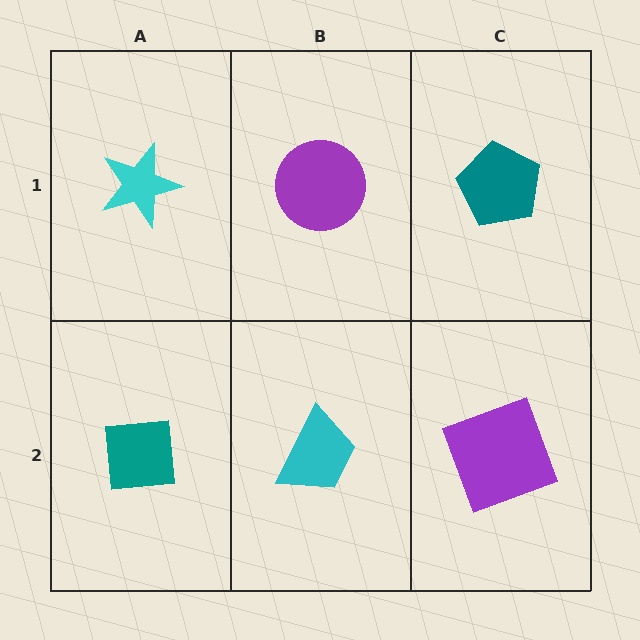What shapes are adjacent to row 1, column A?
A teal square (row 2, column A), a purple circle (row 1, column B).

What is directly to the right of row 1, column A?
A purple circle.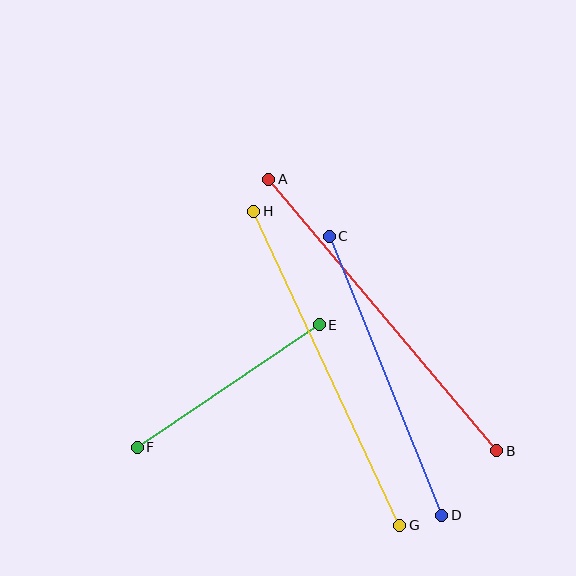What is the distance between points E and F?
The distance is approximately 219 pixels.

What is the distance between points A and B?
The distance is approximately 354 pixels.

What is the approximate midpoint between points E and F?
The midpoint is at approximately (228, 386) pixels.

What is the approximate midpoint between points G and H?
The midpoint is at approximately (327, 368) pixels.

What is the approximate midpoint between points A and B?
The midpoint is at approximately (383, 315) pixels.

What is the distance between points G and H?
The distance is approximately 346 pixels.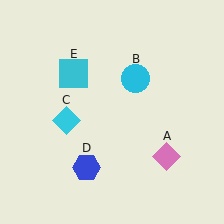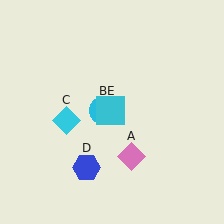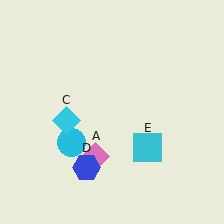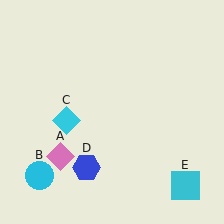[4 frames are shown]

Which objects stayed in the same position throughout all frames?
Cyan diamond (object C) and blue hexagon (object D) remained stationary.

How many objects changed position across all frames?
3 objects changed position: pink diamond (object A), cyan circle (object B), cyan square (object E).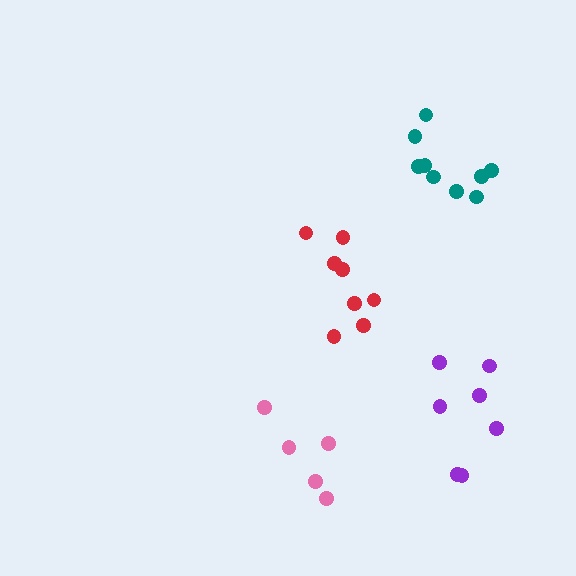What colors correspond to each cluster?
The clusters are colored: purple, red, pink, teal.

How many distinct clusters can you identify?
There are 4 distinct clusters.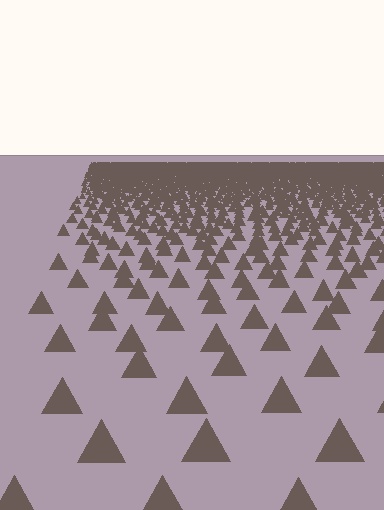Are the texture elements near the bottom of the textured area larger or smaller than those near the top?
Larger. Near the bottom, elements are closer to the viewer and appear at a bigger on-screen size.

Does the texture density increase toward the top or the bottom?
Density increases toward the top.